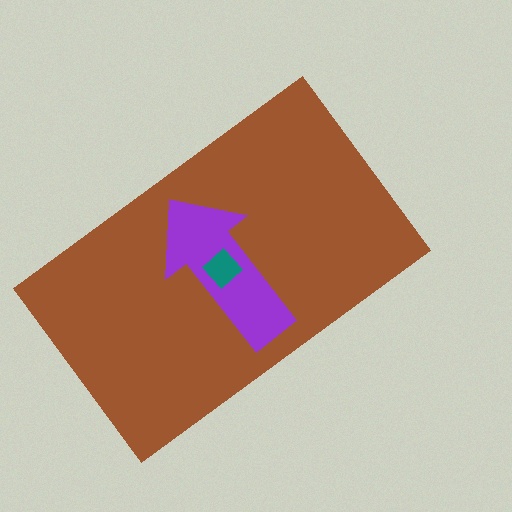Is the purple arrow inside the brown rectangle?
Yes.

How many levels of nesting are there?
3.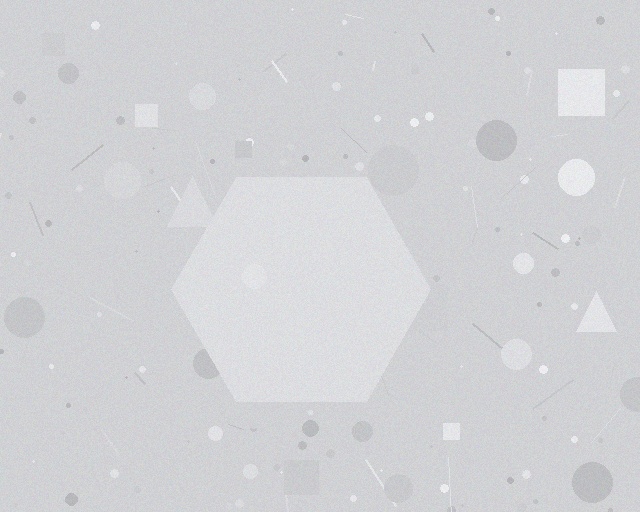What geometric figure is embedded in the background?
A hexagon is embedded in the background.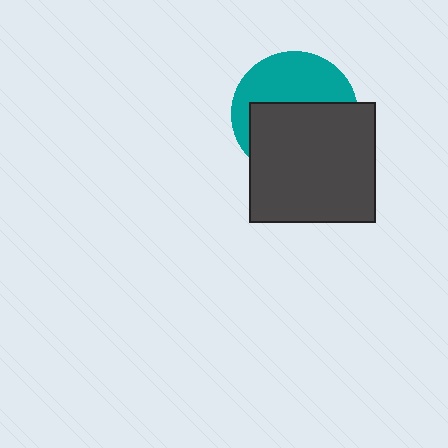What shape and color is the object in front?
The object in front is a dark gray rectangle.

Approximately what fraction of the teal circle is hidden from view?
Roughly 56% of the teal circle is hidden behind the dark gray rectangle.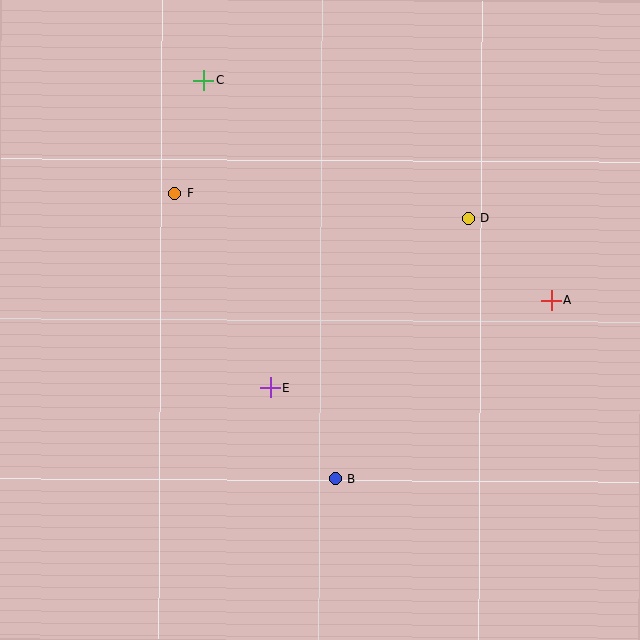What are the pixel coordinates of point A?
Point A is at (551, 300).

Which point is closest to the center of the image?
Point E at (270, 387) is closest to the center.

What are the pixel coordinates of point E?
Point E is at (270, 387).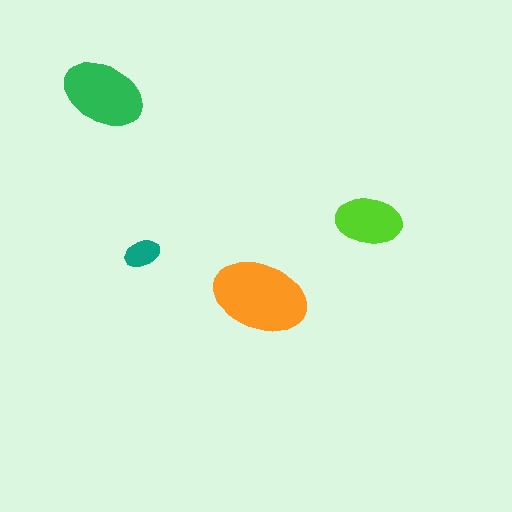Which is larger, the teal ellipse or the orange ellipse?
The orange one.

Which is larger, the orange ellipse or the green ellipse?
The orange one.